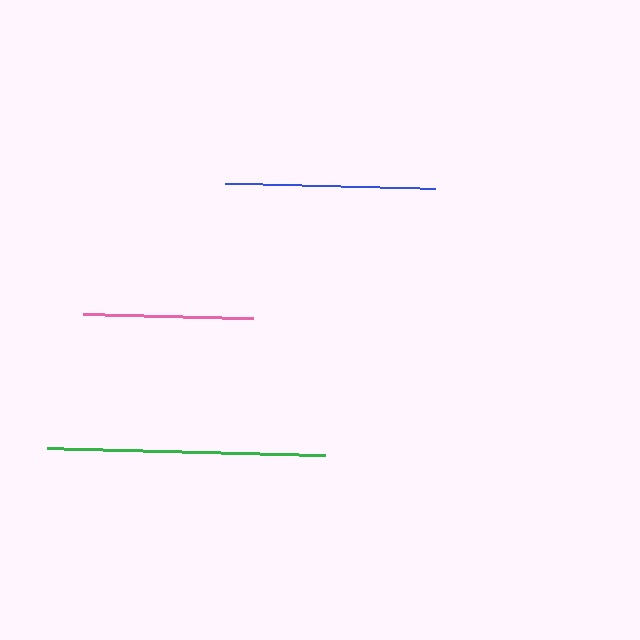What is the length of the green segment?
The green segment is approximately 278 pixels long.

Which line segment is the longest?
The green line is the longest at approximately 278 pixels.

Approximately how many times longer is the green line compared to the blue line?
The green line is approximately 1.3 times the length of the blue line.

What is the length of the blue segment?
The blue segment is approximately 210 pixels long.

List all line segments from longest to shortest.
From longest to shortest: green, blue, pink.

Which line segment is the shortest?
The pink line is the shortest at approximately 170 pixels.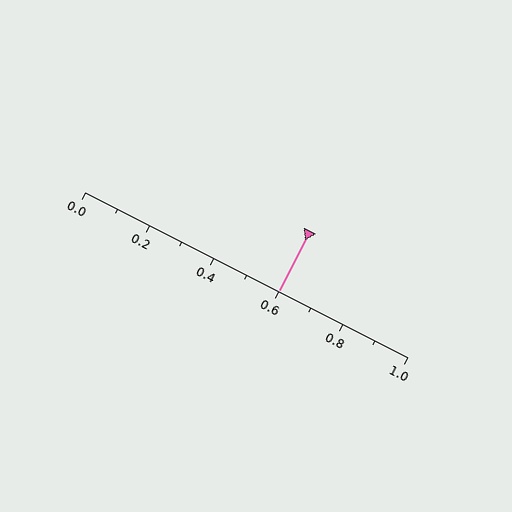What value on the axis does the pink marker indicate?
The marker indicates approximately 0.6.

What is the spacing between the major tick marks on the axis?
The major ticks are spaced 0.2 apart.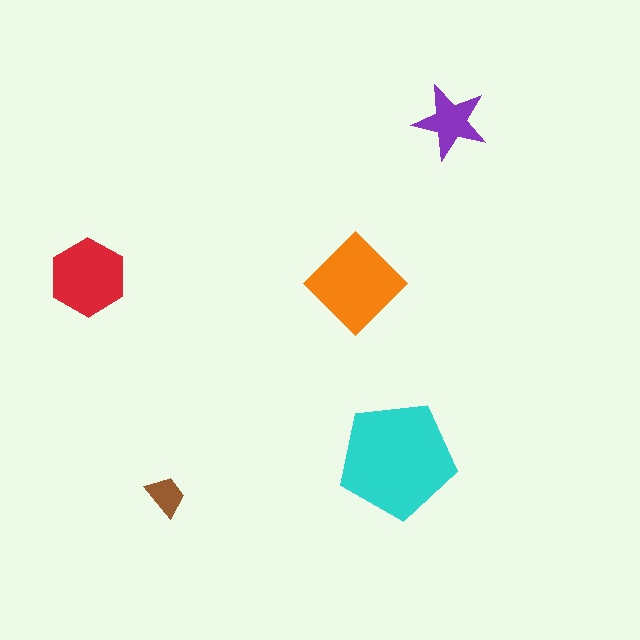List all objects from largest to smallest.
The cyan pentagon, the orange diamond, the red hexagon, the purple star, the brown trapezoid.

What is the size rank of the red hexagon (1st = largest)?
3rd.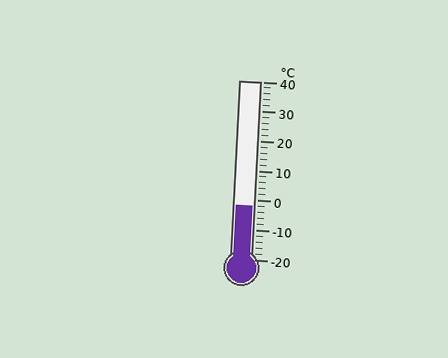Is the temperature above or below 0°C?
The temperature is below 0°C.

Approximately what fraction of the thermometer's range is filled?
The thermometer is filled to approximately 30% of its range.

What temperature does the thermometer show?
The thermometer shows approximately -2°C.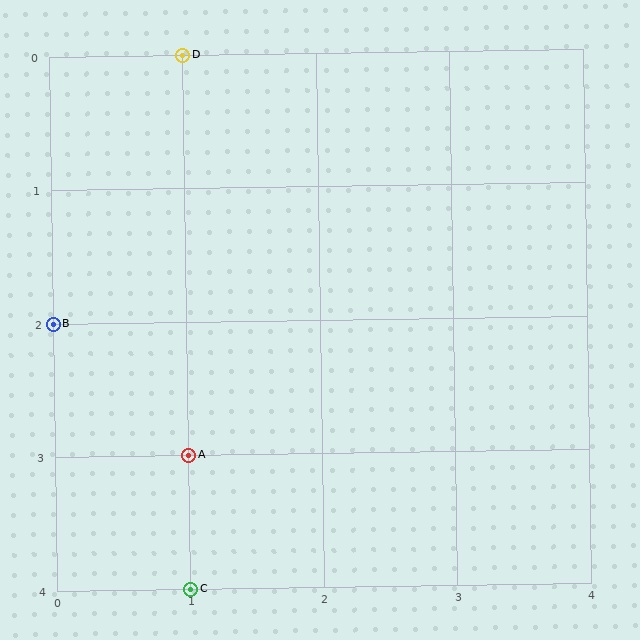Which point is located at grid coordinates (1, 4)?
Point C is at (1, 4).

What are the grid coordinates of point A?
Point A is at grid coordinates (1, 3).